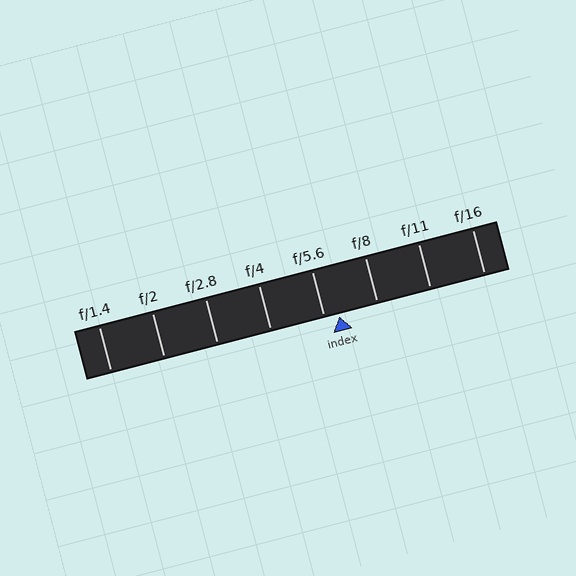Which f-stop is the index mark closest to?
The index mark is closest to f/5.6.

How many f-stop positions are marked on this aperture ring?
There are 8 f-stop positions marked.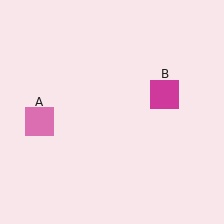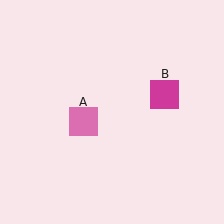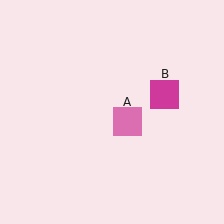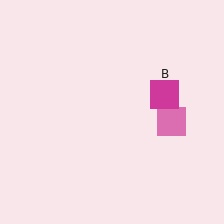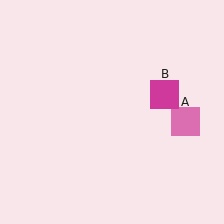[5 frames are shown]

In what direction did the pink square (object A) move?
The pink square (object A) moved right.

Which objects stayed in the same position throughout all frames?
Magenta square (object B) remained stationary.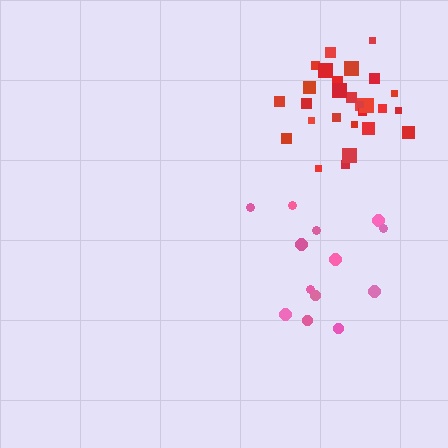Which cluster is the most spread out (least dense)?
Pink.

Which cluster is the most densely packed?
Red.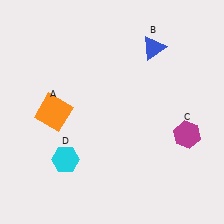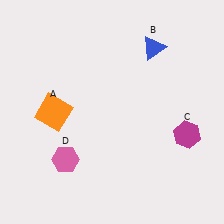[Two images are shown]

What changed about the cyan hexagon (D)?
In Image 1, D is cyan. In Image 2, it changed to pink.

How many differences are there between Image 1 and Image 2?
There is 1 difference between the two images.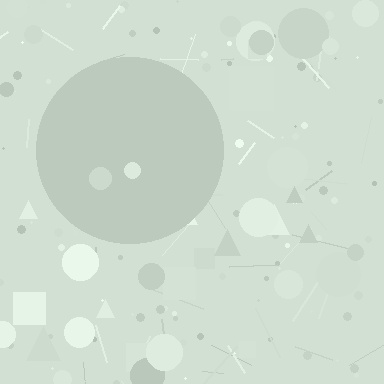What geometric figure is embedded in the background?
A circle is embedded in the background.